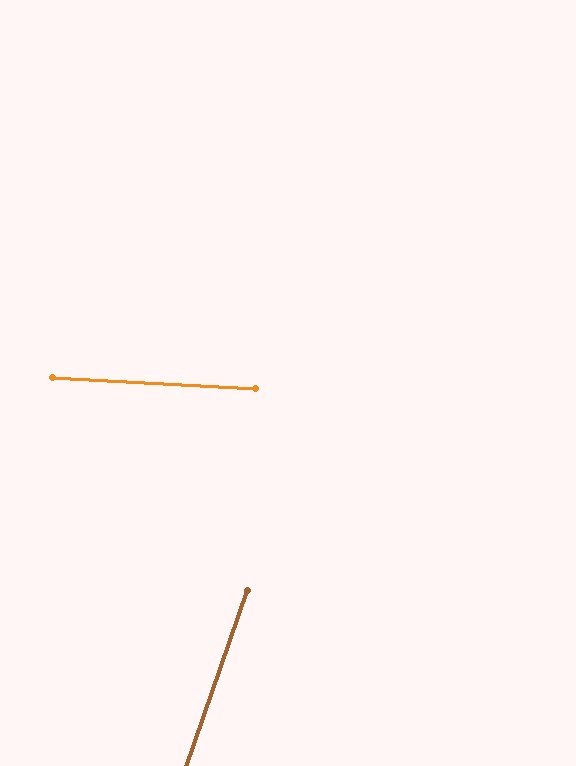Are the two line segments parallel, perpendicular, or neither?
Neither parallel nor perpendicular — they differ by about 74°.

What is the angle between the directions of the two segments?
Approximately 74 degrees.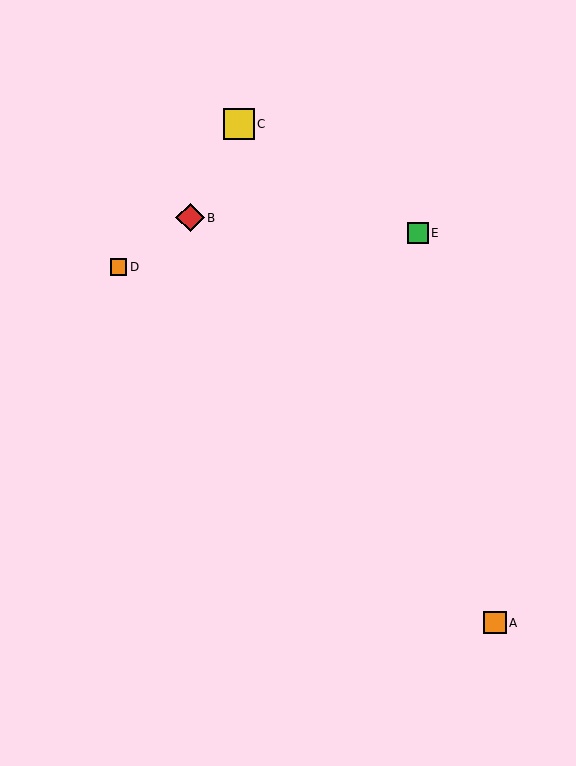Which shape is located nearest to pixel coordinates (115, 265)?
The orange square (labeled D) at (118, 267) is nearest to that location.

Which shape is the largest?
The yellow square (labeled C) is the largest.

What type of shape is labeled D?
Shape D is an orange square.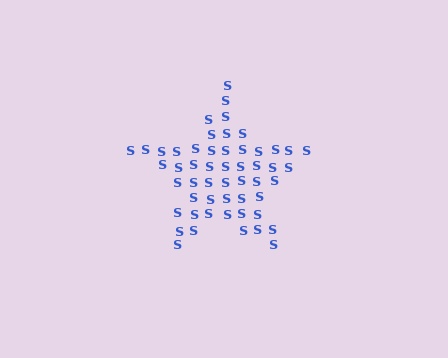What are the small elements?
The small elements are letter S's.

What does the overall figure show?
The overall figure shows a star.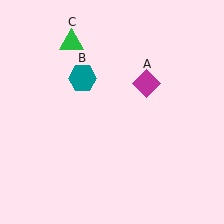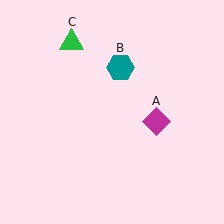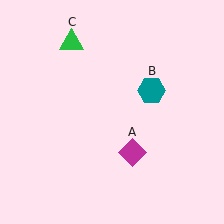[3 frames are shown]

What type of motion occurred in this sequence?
The magenta diamond (object A), teal hexagon (object B) rotated clockwise around the center of the scene.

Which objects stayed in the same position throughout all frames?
Green triangle (object C) remained stationary.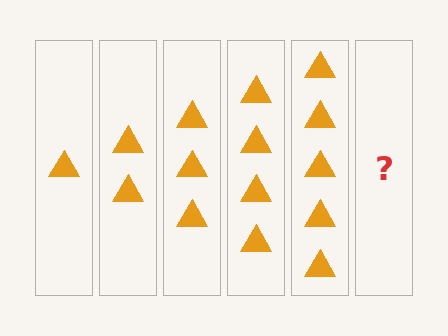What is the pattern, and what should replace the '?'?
The pattern is that each step adds one more triangle. The '?' should be 6 triangles.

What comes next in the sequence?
The next element should be 6 triangles.